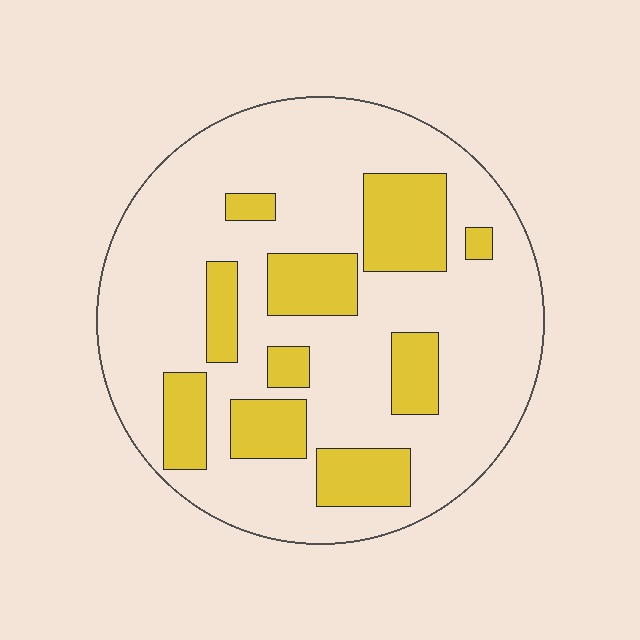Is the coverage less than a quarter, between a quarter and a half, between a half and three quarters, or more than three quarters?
Between a quarter and a half.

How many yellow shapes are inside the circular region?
10.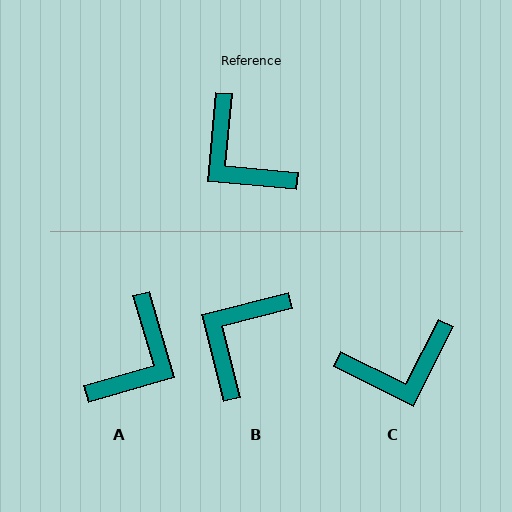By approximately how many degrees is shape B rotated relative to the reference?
Approximately 71 degrees clockwise.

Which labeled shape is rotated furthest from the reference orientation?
A, about 111 degrees away.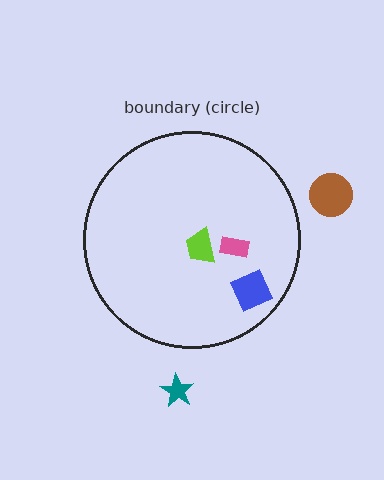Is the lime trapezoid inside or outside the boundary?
Inside.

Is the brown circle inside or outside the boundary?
Outside.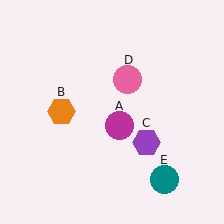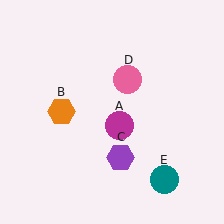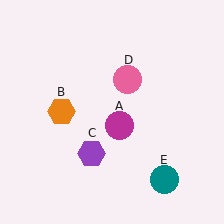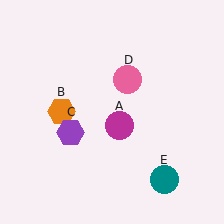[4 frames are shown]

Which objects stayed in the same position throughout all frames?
Magenta circle (object A) and orange hexagon (object B) and pink circle (object D) and teal circle (object E) remained stationary.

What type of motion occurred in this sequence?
The purple hexagon (object C) rotated clockwise around the center of the scene.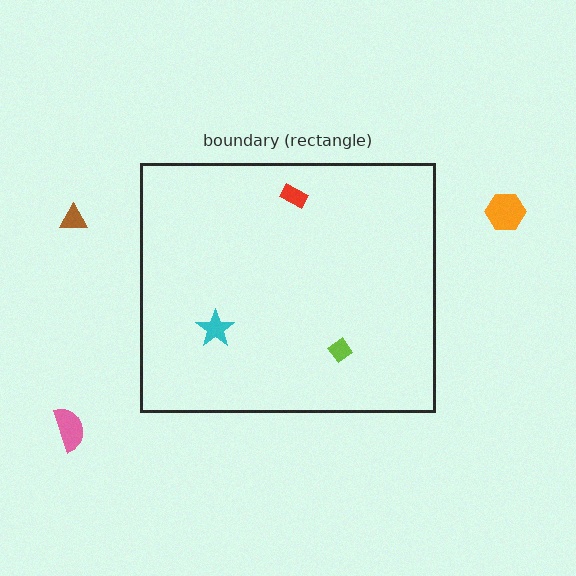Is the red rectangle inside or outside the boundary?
Inside.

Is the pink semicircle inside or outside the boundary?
Outside.